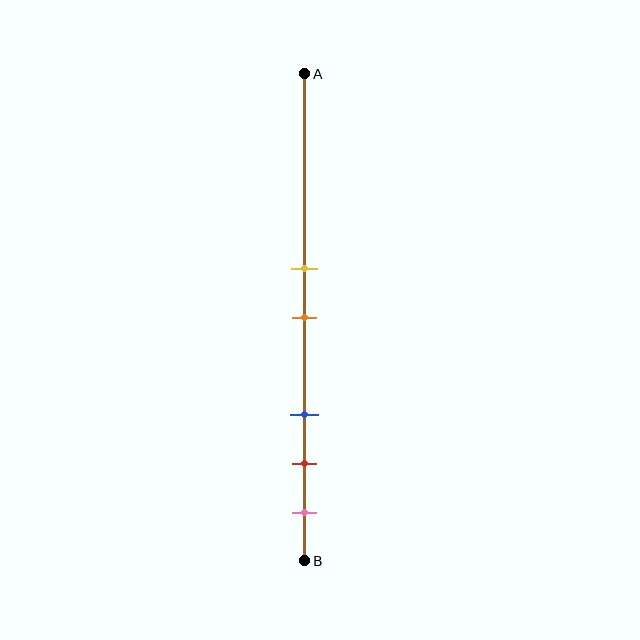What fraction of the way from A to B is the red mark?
The red mark is approximately 80% (0.8) of the way from A to B.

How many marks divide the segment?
There are 5 marks dividing the segment.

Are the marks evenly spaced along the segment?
No, the marks are not evenly spaced.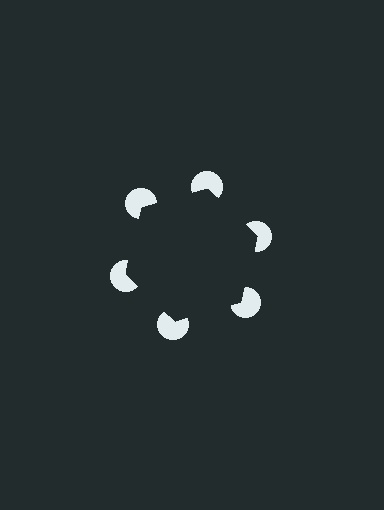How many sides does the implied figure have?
6 sides.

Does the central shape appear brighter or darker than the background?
It typically appears slightly darker than the background, even though no actual brightness change is drawn.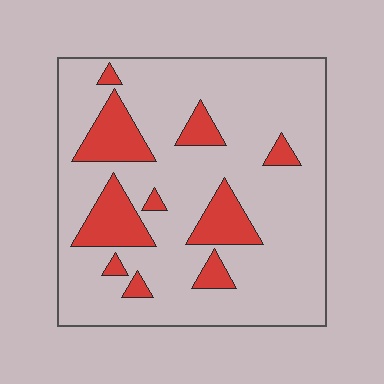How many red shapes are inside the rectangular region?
10.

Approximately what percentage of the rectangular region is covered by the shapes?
Approximately 20%.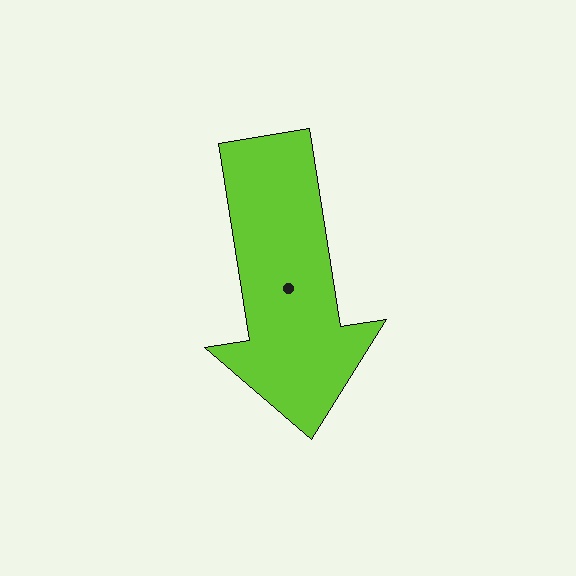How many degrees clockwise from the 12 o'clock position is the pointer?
Approximately 171 degrees.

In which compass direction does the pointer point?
South.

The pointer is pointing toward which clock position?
Roughly 6 o'clock.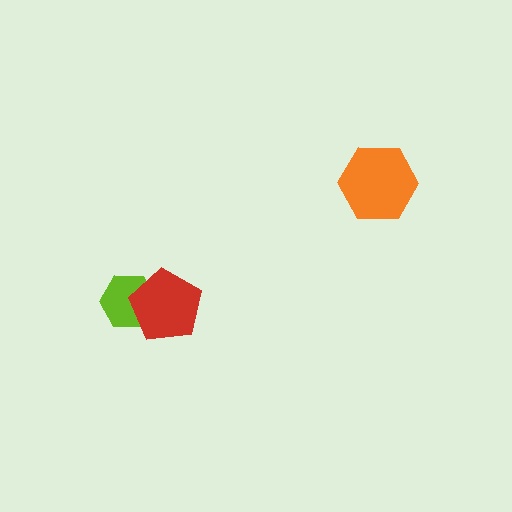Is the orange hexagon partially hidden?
No, no other shape covers it.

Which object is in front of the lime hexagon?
The red pentagon is in front of the lime hexagon.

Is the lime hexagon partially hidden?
Yes, it is partially covered by another shape.